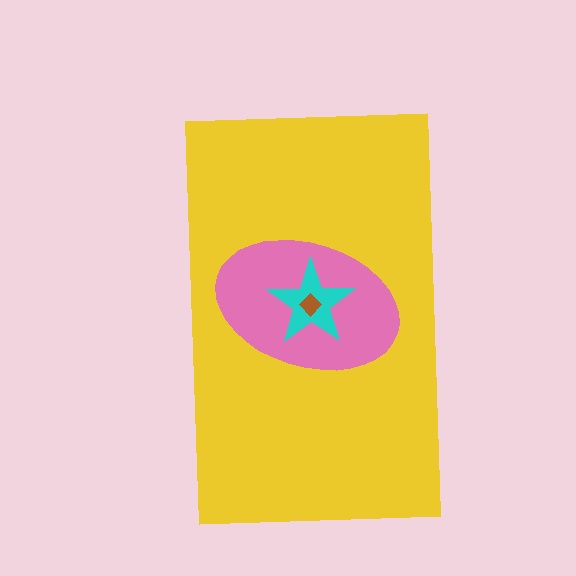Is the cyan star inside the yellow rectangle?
Yes.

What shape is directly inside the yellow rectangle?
The pink ellipse.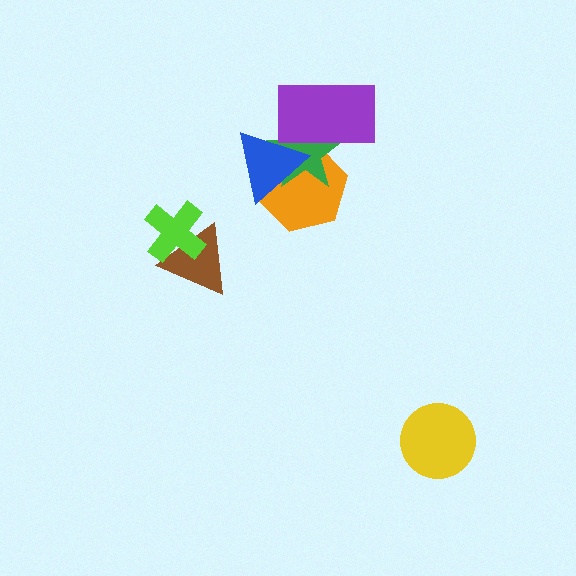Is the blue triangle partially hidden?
Yes, it is partially covered by another shape.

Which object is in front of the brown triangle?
The lime cross is in front of the brown triangle.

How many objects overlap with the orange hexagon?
3 objects overlap with the orange hexagon.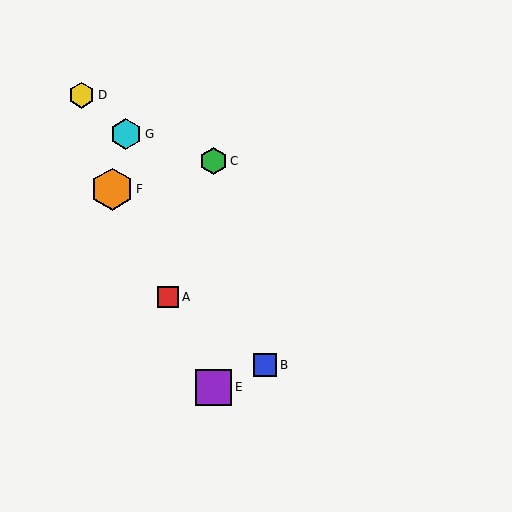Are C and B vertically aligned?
No, C is at x≈214 and B is at x≈265.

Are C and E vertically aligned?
Yes, both are at x≈214.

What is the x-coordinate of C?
Object C is at x≈214.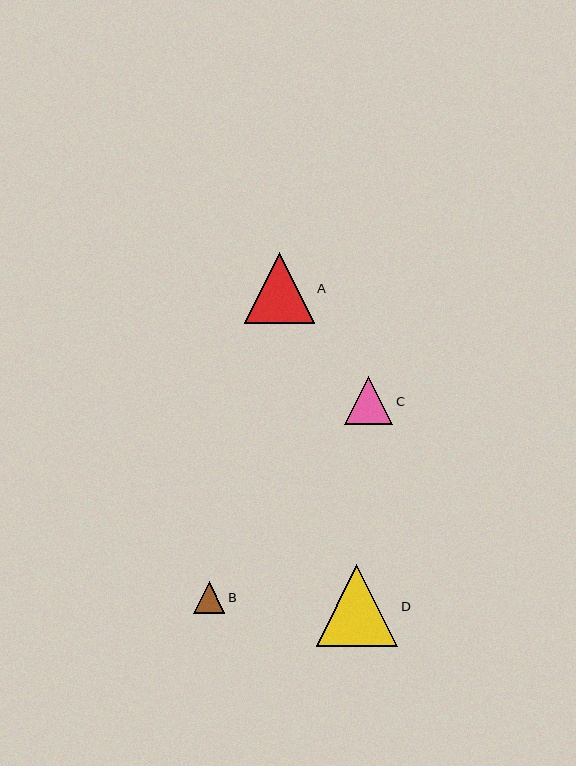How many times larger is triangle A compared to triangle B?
Triangle A is approximately 2.2 times the size of triangle B.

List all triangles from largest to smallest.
From largest to smallest: D, A, C, B.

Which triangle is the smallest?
Triangle B is the smallest with a size of approximately 32 pixels.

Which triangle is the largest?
Triangle D is the largest with a size of approximately 82 pixels.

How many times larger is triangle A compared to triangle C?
Triangle A is approximately 1.5 times the size of triangle C.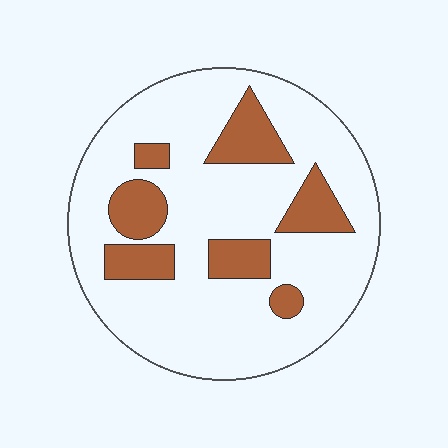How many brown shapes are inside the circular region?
7.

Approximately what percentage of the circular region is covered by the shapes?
Approximately 20%.